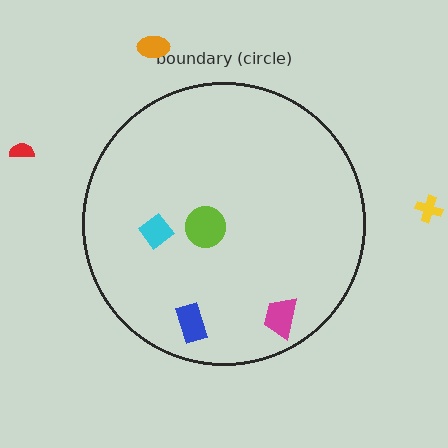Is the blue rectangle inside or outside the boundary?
Inside.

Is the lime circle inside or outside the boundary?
Inside.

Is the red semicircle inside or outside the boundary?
Outside.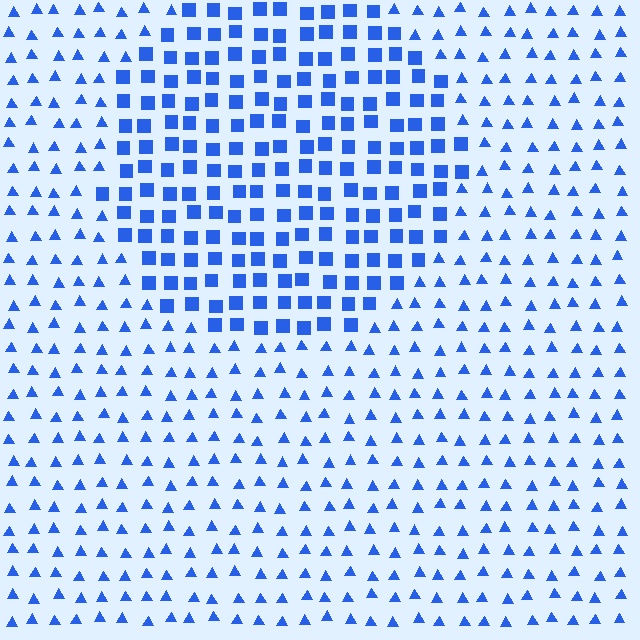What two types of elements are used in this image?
The image uses squares inside the circle region and triangles outside it.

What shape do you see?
I see a circle.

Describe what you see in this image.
The image is filled with small blue elements arranged in a uniform grid. A circle-shaped region contains squares, while the surrounding area contains triangles. The boundary is defined purely by the change in element shape.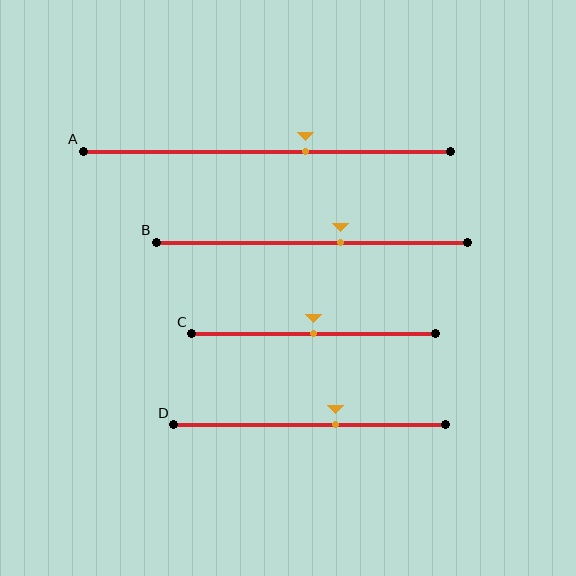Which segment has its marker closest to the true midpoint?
Segment C has its marker closest to the true midpoint.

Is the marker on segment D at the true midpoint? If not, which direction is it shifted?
No, the marker on segment D is shifted to the right by about 10% of the segment length.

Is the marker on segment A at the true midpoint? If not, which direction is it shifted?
No, the marker on segment A is shifted to the right by about 11% of the segment length.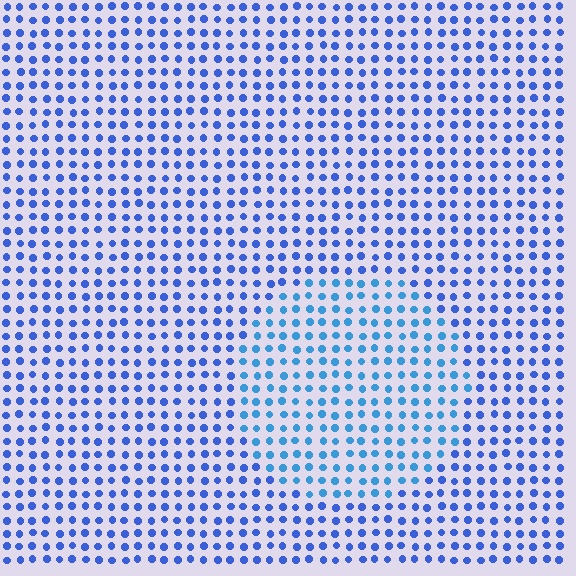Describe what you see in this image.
The image is filled with small blue elements in a uniform arrangement. A circle-shaped region is visible where the elements are tinted to a slightly different hue, forming a subtle color boundary.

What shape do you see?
I see a circle.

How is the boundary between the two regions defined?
The boundary is defined purely by a slight shift in hue (about 22 degrees). Spacing, size, and orientation are identical on both sides.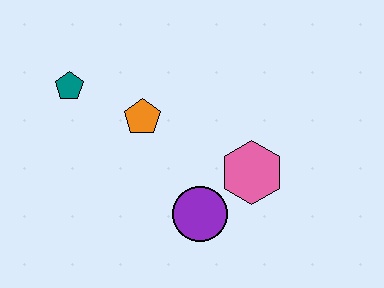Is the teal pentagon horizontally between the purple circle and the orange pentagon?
No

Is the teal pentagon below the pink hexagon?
No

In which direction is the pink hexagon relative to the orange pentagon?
The pink hexagon is to the right of the orange pentagon.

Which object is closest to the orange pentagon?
The teal pentagon is closest to the orange pentagon.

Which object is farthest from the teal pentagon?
The pink hexagon is farthest from the teal pentagon.